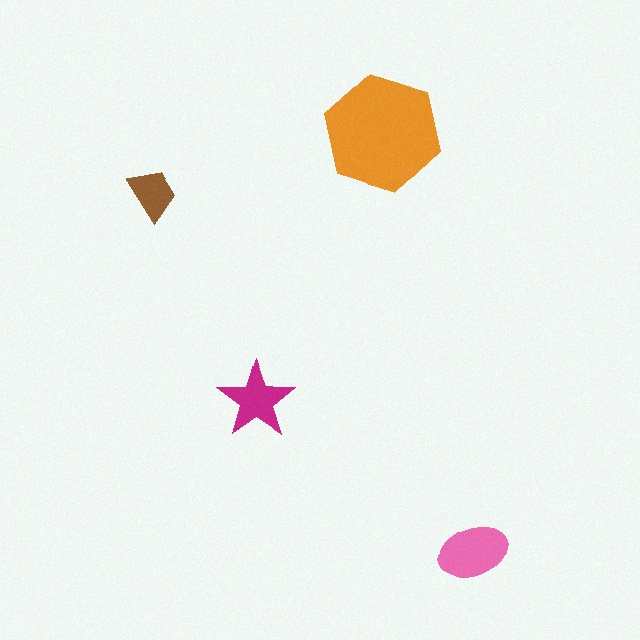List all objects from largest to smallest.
The orange hexagon, the pink ellipse, the magenta star, the brown trapezoid.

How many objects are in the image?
There are 4 objects in the image.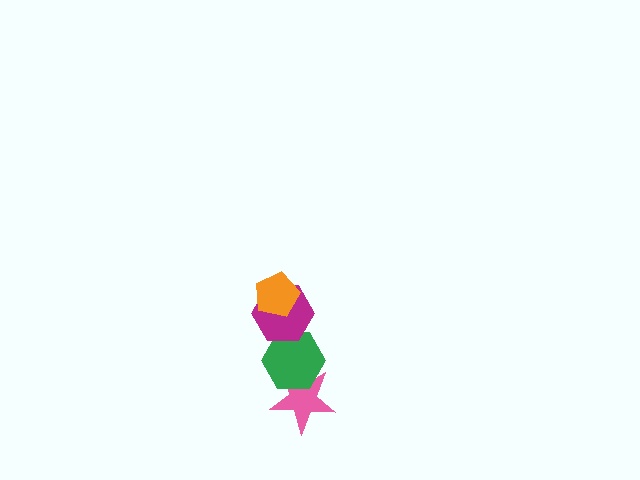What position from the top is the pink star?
The pink star is 4th from the top.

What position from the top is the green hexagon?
The green hexagon is 3rd from the top.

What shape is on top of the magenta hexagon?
The orange pentagon is on top of the magenta hexagon.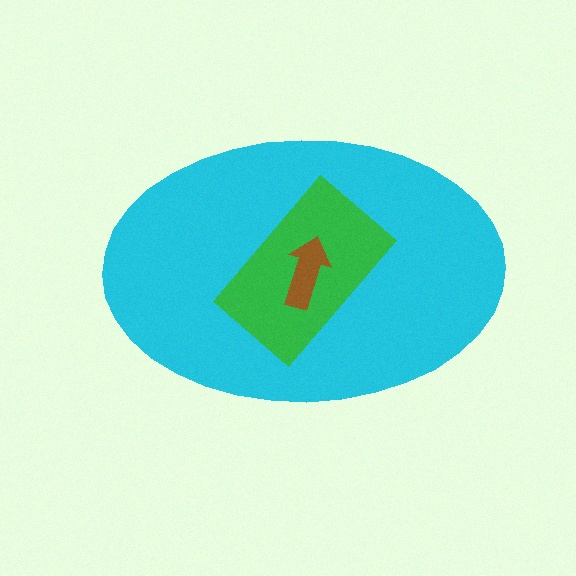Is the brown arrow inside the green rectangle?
Yes.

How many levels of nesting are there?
3.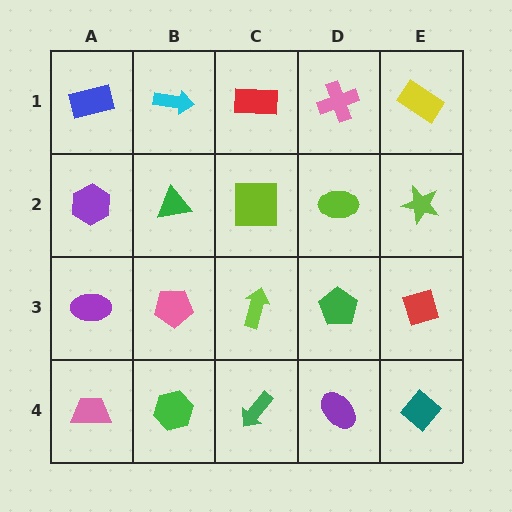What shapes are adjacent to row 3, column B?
A green triangle (row 2, column B), a green hexagon (row 4, column B), a purple ellipse (row 3, column A), a lime arrow (row 3, column C).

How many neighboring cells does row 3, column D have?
4.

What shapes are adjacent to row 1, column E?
A lime star (row 2, column E), a pink cross (row 1, column D).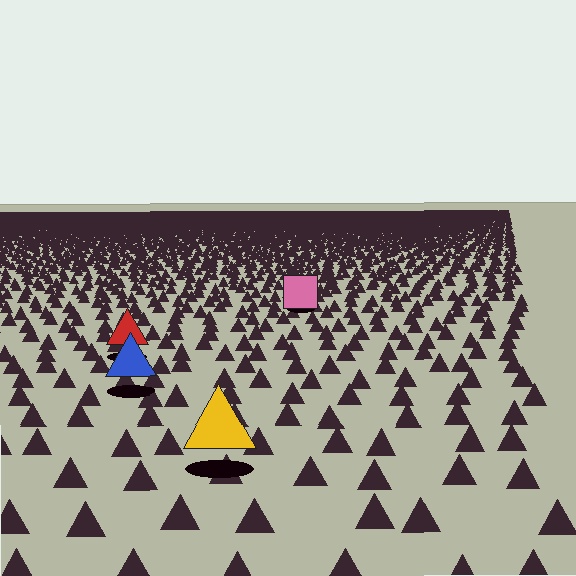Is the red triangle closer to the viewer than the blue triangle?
No. The blue triangle is closer — you can tell from the texture gradient: the ground texture is coarser near it.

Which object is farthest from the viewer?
The pink square is farthest from the viewer. It appears smaller and the ground texture around it is denser.